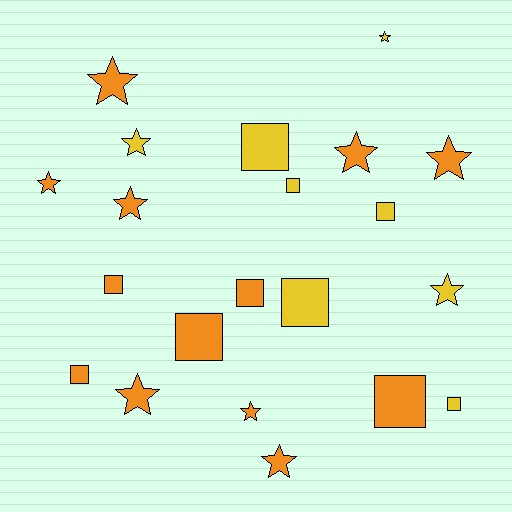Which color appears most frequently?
Orange, with 13 objects.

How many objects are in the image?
There are 21 objects.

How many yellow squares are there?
There are 5 yellow squares.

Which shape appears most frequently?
Star, with 11 objects.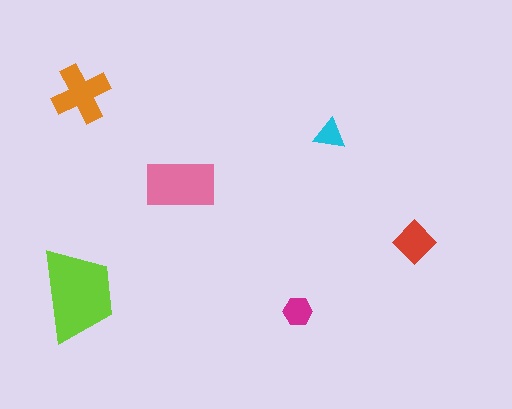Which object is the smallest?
The cyan triangle.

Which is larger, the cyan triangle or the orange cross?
The orange cross.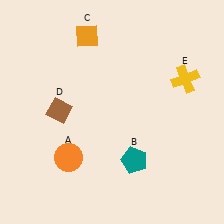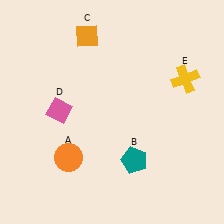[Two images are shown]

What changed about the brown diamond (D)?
In Image 1, D is brown. In Image 2, it changed to pink.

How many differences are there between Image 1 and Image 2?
There is 1 difference between the two images.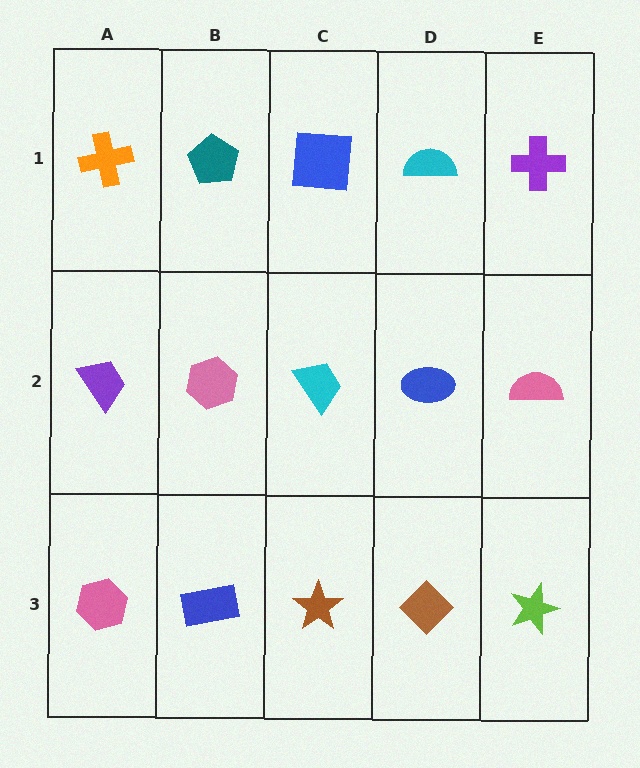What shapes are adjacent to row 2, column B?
A teal pentagon (row 1, column B), a blue rectangle (row 3, column B), a purple trapezoid (row 2, column A), a cyan trapezoid (row 2, column C).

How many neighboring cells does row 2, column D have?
4.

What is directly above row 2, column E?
A purple cross.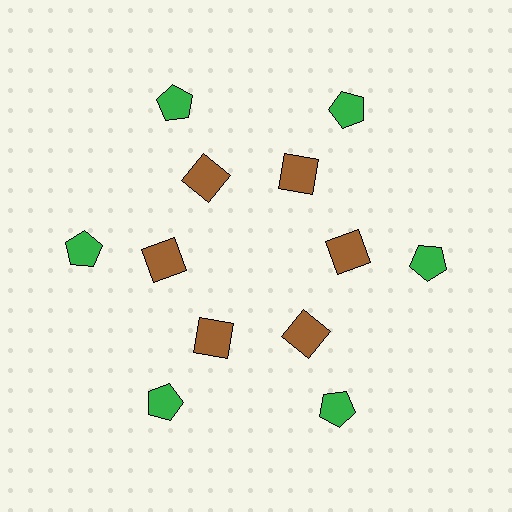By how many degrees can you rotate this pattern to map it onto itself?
The pattern maps onto itself every 60 degrees of rotation.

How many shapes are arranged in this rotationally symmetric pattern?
There are 12 shapes, arranged in 6 groups of 2.